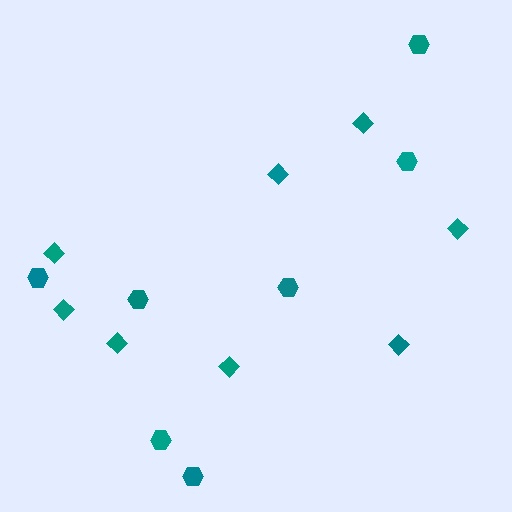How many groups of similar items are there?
There are 2 groups: one group of hexagons (7) and one group of diamonds (8).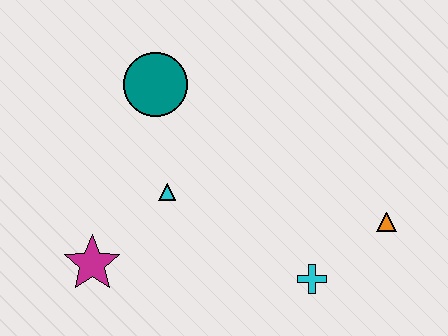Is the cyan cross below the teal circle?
Yes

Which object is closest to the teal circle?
The cyan triangle is closest to the teal circle.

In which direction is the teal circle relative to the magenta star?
The teal circle is above the magenta star.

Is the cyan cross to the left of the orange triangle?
Yes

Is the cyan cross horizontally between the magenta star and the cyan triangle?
No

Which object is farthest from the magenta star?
The orange triangle is farthest from the magenta star.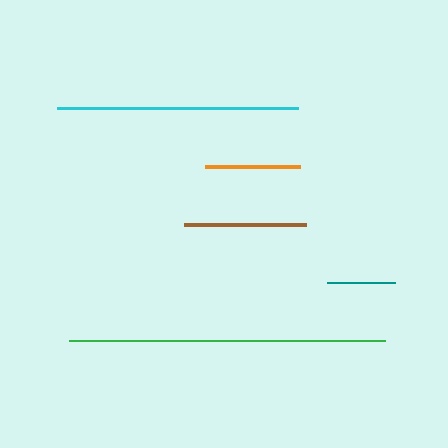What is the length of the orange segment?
The orange segment is approximately 95 pixels long.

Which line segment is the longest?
The green line is the longest at approximately 316 pixels.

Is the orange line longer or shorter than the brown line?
The brown line is longer than the orange line.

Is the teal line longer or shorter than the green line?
The green line is longer than the teal line.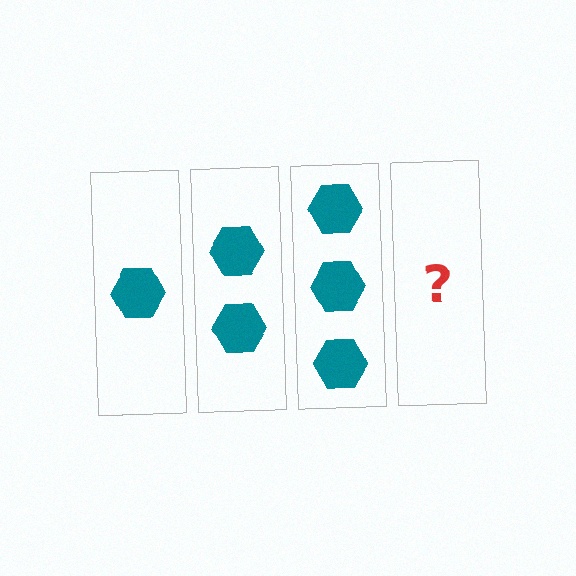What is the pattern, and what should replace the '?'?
The pattern is that each step adds one more hexagon. The '?' should be 4 hexagons.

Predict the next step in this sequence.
The next step is 4 hexagons.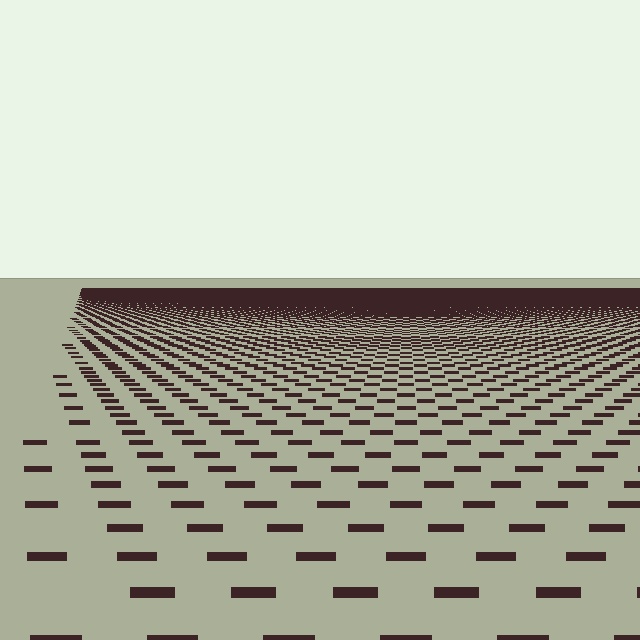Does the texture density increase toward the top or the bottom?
Density increases toward the top.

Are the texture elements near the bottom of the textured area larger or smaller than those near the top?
Larger. Near the bottom, elements are closer to the viewer and appear at a bigger on-screen size.